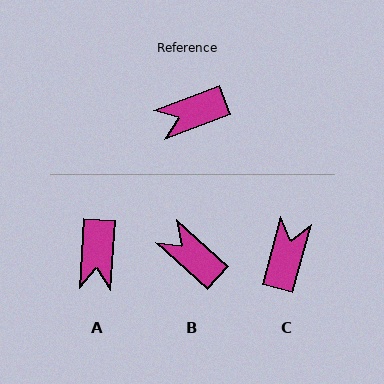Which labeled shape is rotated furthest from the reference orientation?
C, about 126 degrees away.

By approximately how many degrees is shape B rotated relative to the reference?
Approximately 63 degrees clockwise.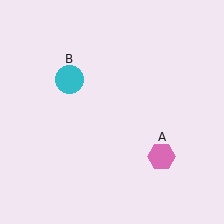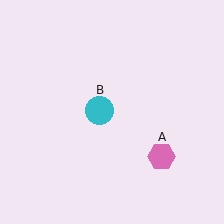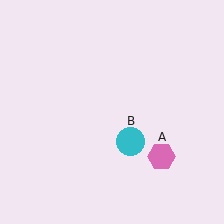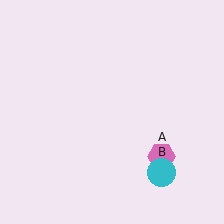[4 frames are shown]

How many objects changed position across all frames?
1 object changed position: cyan circle (object B).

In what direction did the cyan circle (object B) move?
The cyan circle (object B) moved down and to the right.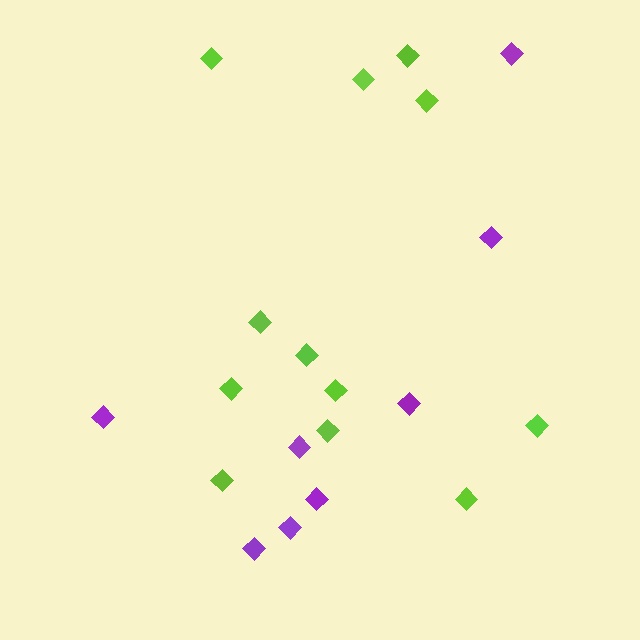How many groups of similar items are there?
There are 2 groups: one group of purple diamonds (8) and one group of lime diamonds (12).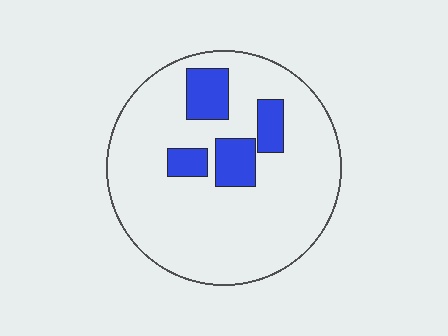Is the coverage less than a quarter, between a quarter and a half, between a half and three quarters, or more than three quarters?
Less than a quarter.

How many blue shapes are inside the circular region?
4.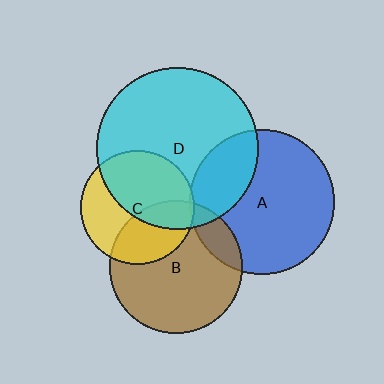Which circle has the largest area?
Circle D (cyan).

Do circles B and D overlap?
Yes.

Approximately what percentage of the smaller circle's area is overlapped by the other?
Approximately 10%.